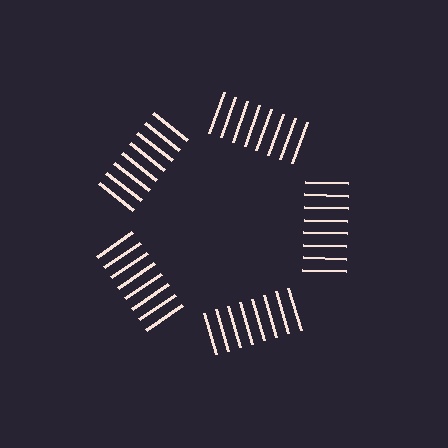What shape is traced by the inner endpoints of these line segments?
An illusory pentagon — the line segments terminate on its edges but no continuous stroke is drawn.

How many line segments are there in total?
40 — 8 along each of the 5 edges.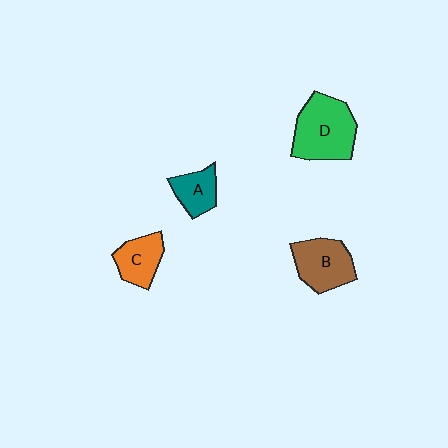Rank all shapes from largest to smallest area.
From largest to smallest: D (green), B (brown), C (orange), A (teal).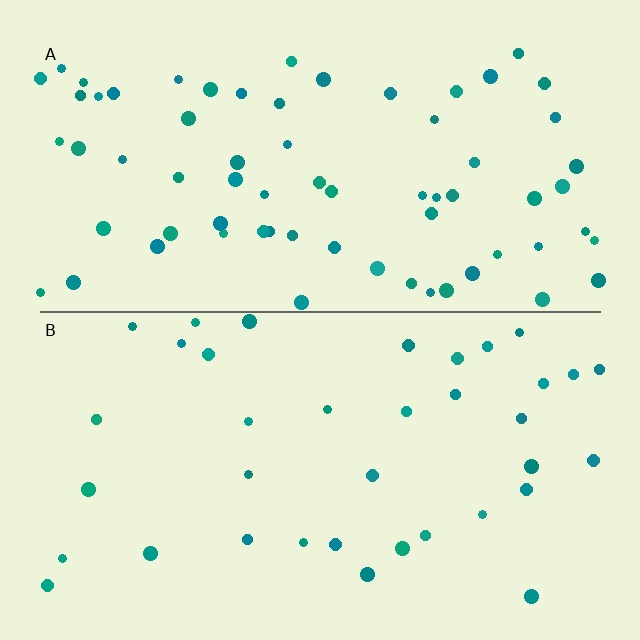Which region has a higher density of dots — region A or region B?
A (the top).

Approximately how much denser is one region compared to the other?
Approximately 1.9× — region A over region B.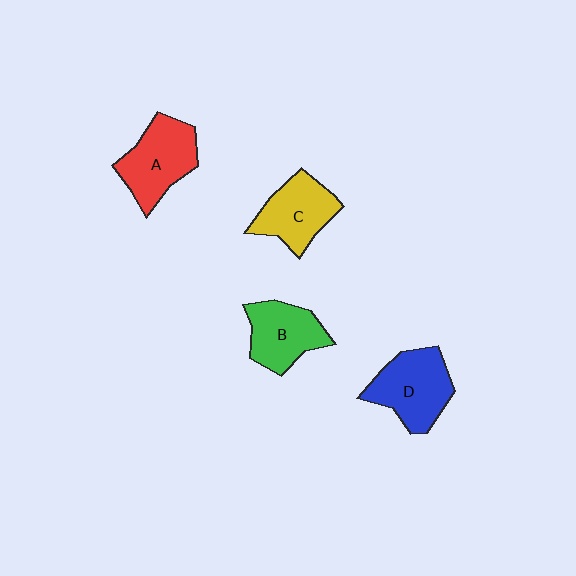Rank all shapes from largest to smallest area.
From largest to smallest: D (blue), A (red), C (yellow), B (green).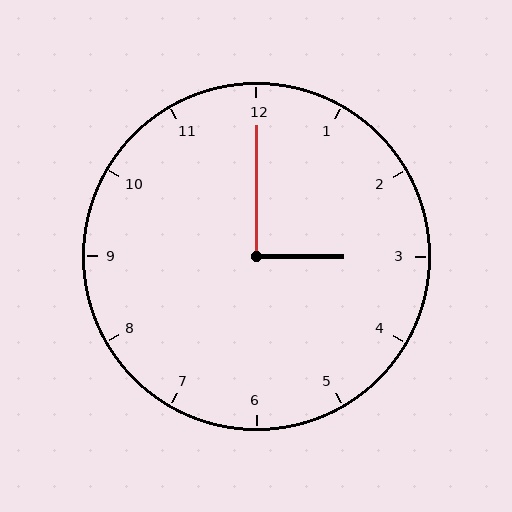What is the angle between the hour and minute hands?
Approximately 90 degrees.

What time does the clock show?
3:00.